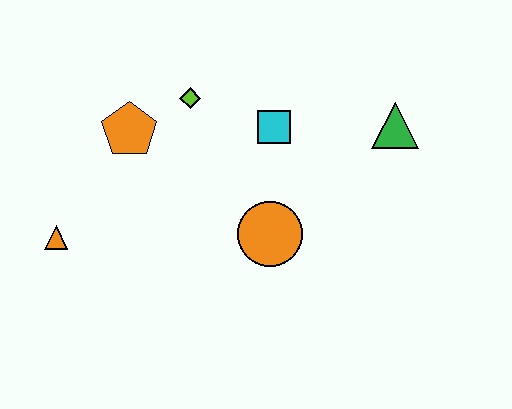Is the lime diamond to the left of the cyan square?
Yes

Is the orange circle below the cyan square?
Yes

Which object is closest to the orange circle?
The cyan square is closest to the orange circle.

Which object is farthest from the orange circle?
The orange triangle is farthest from the orange circle.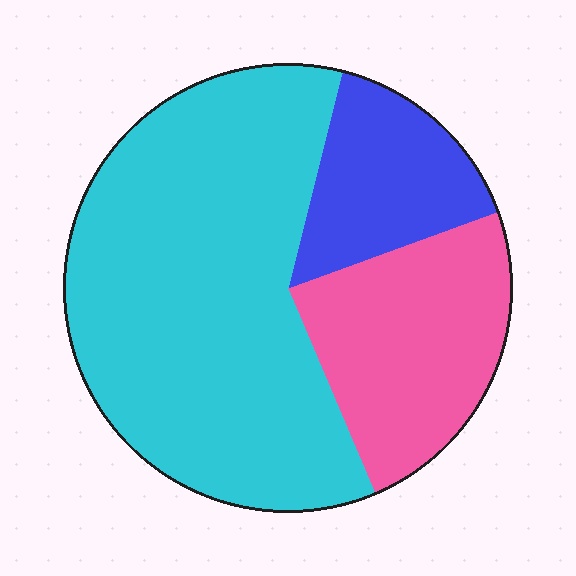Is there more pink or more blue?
Pink.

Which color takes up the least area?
Blue, at roughly 15%.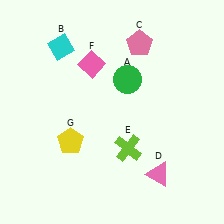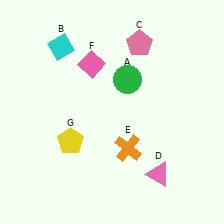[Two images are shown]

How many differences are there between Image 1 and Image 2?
There is 1 difference between the two images.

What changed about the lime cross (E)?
In Image 1, E is lime. In Image 2, it changed to orange.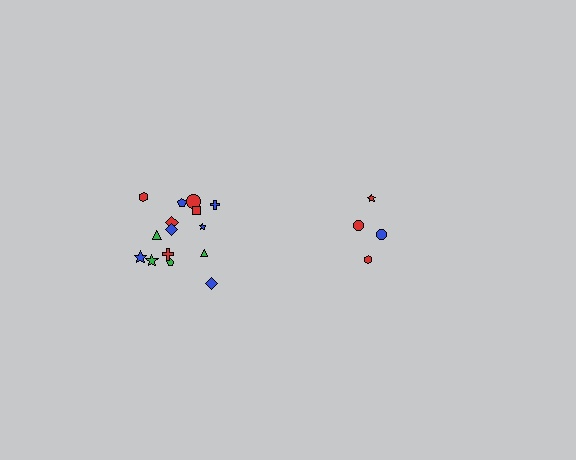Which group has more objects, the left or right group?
The left group.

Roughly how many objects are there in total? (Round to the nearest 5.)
Roughly 20 objects in total.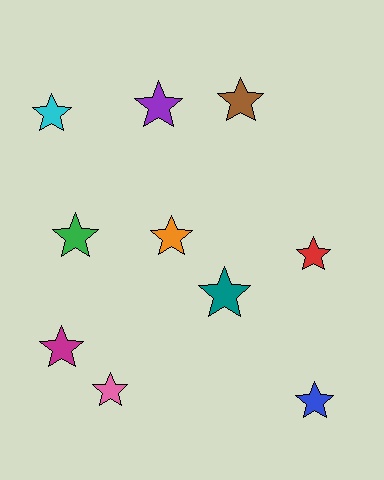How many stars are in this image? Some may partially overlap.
There are 10 stars.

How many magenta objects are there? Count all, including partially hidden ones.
There is 1 magenta object.